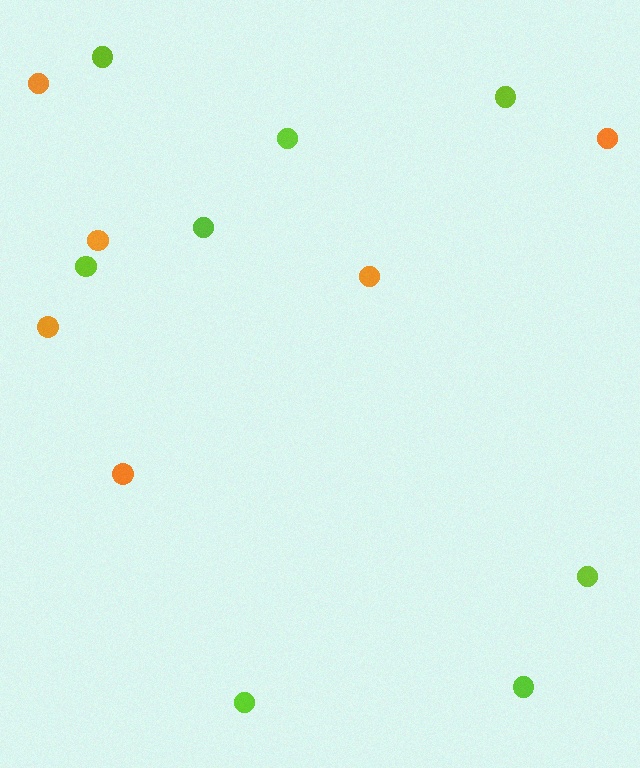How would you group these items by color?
There are 2 groups: one group of lime circles (8) and one group of orange circles (6).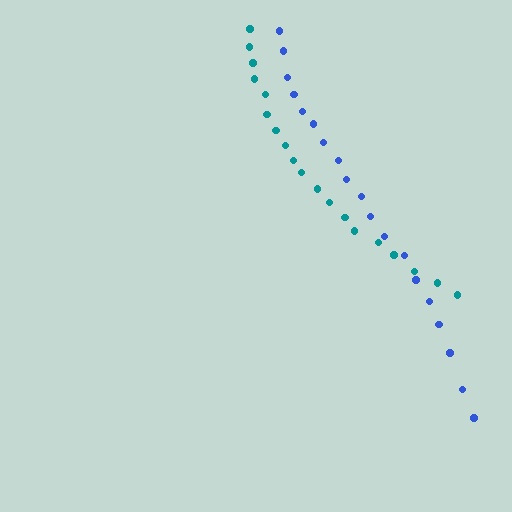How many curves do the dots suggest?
There are 2 distinct paths.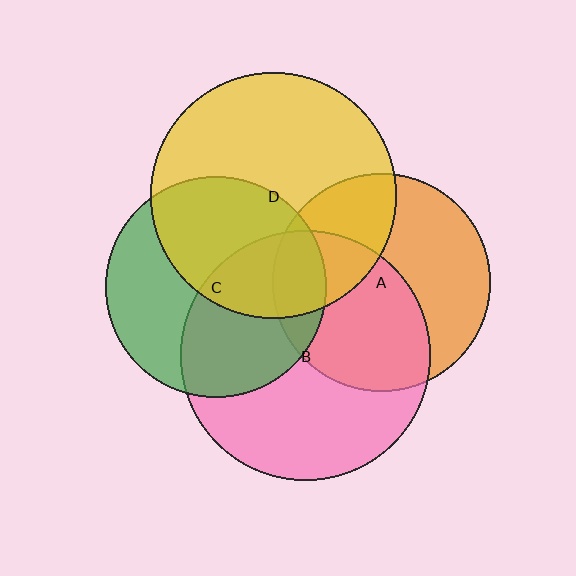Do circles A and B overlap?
Yes.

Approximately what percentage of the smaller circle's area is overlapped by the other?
Approximately 50%.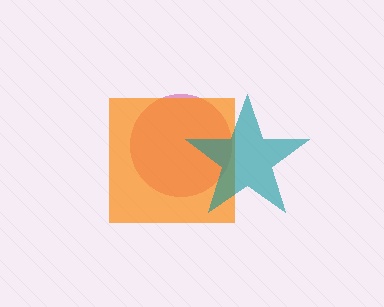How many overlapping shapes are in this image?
There are 3 overlapping shapes in the image.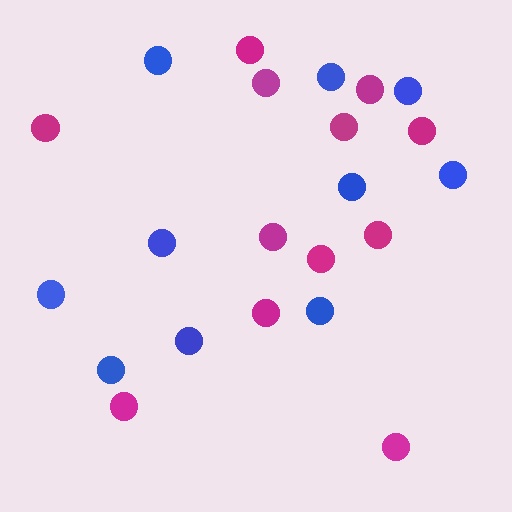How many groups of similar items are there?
There are 2 groups: one group of magenta circles (12) and one group of blue circles (10).